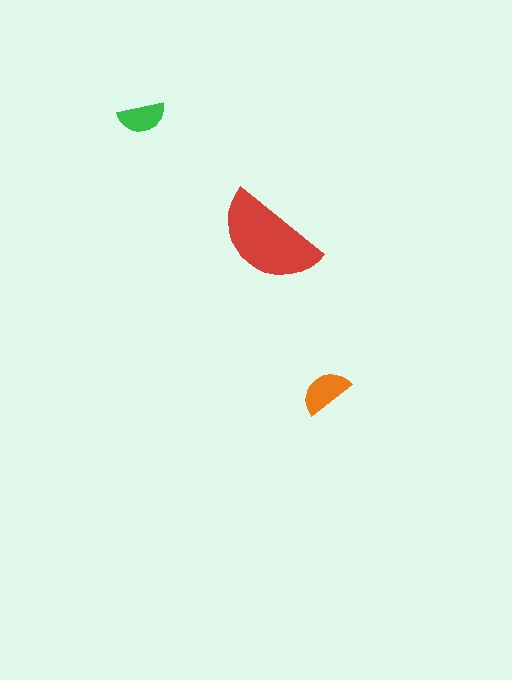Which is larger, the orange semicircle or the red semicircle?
The red one.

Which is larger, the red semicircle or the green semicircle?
The red one.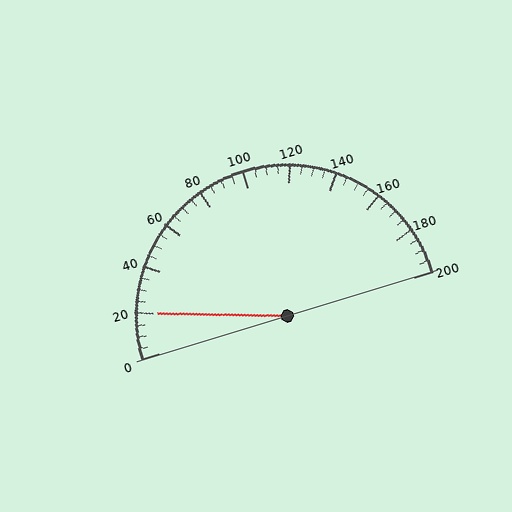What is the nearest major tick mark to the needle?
The nearest major tick mark is 20.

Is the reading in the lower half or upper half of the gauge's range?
The reading is in the lower half of the range (0 to 200).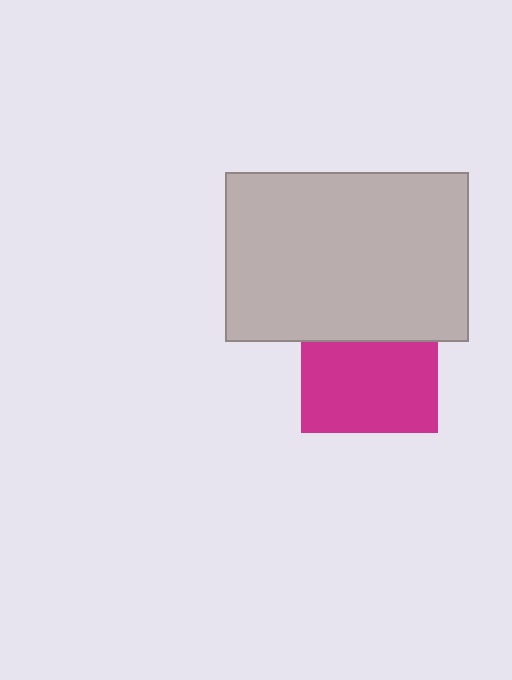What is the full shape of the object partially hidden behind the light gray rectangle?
The partially hidden object is a magenta square.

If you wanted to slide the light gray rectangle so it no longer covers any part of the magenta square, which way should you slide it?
Slide it up — that is the most direct way to separate the two shapes.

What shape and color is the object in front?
The object in front is a light gray rectangle.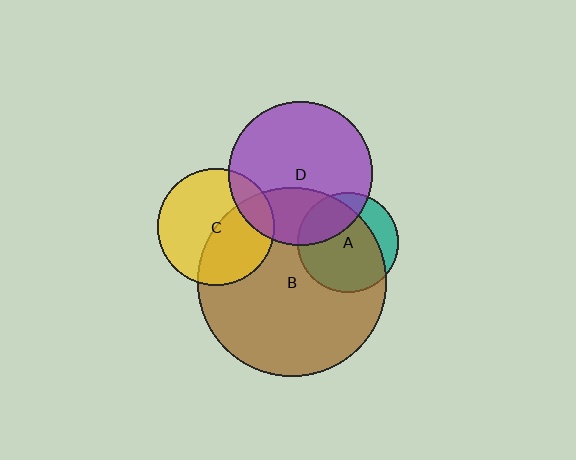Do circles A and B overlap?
Yes.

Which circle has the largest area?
Circle B (brown).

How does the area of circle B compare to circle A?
Approximately 3.5 times.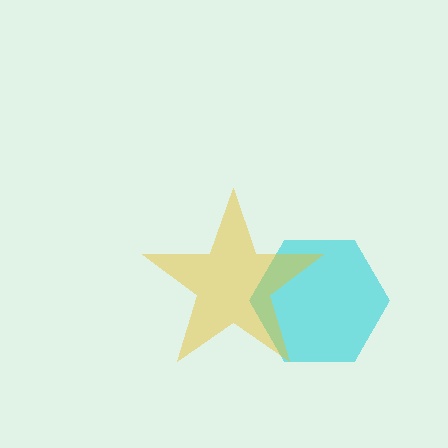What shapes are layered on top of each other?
The layered shapes are: a cyan hexagon, a yellow star.